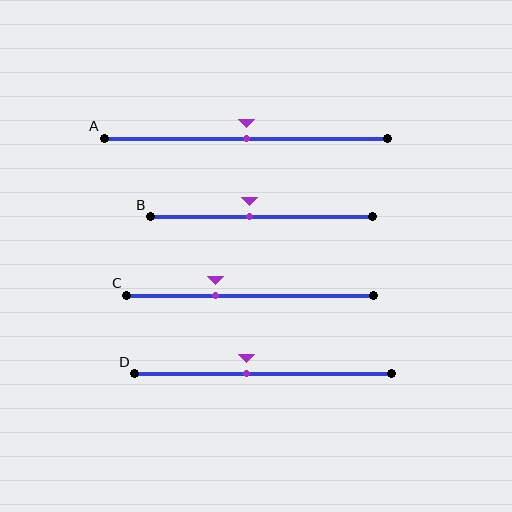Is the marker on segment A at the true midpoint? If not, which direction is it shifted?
Yes, the marker on segment A is at the true midpoint.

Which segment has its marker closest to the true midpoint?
Segment A has its marker closest to the true midpoint.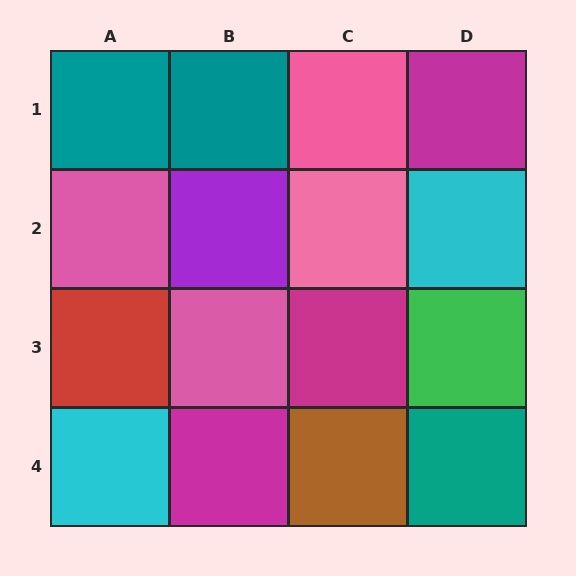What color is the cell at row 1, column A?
Teal.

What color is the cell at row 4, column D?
Teal.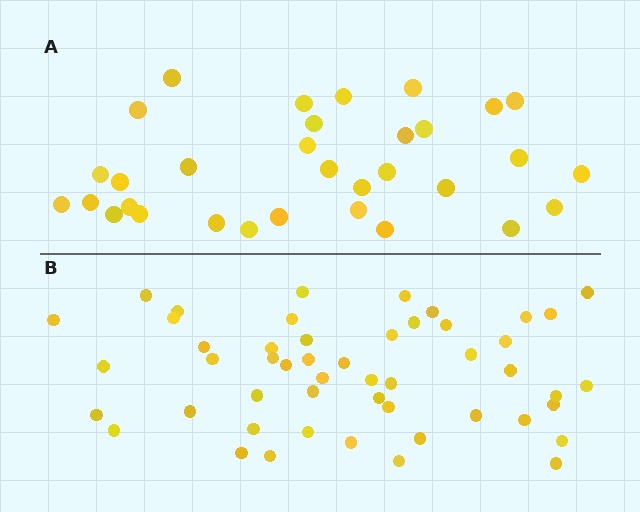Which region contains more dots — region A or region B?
Region B (the bottom region) has more dots.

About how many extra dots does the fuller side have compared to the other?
Region B has approximately 20 more dots than region A.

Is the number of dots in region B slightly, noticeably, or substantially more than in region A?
Region B has substantially more. The ratio is roughly 1.6 to 1.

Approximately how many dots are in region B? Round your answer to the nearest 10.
About 50 dots.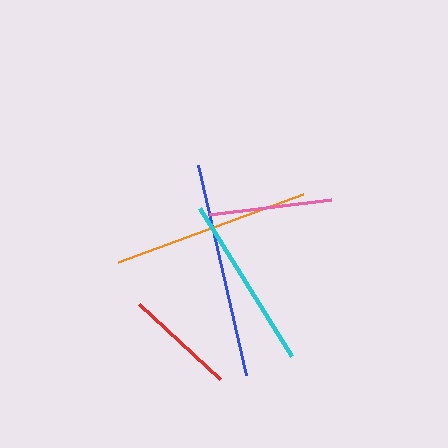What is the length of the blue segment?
The blue segment is approximately 215 pixels long.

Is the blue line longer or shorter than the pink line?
The blue line is longer than the pink line.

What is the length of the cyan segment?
The cyan segment is approximately 174 pixels long.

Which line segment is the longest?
The blue line is the longest at approximately 215 pixels.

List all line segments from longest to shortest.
From longest to shortest: blue, orange, cyan, pink, red.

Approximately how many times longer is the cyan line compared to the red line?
The cyan line is approximately 1.6 times the length of the red line.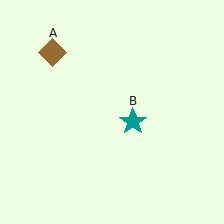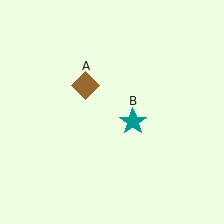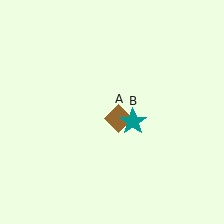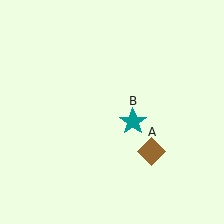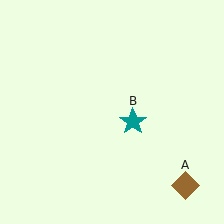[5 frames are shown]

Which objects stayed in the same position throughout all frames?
Teal star (object B) remained stationary.